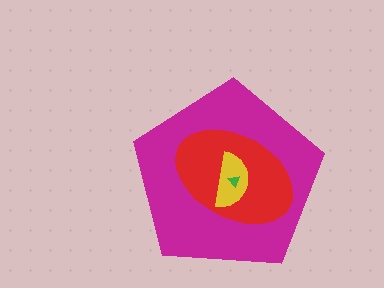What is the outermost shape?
The magenta pentagon.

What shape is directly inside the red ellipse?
The yellow semicircle.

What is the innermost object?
The green triangle.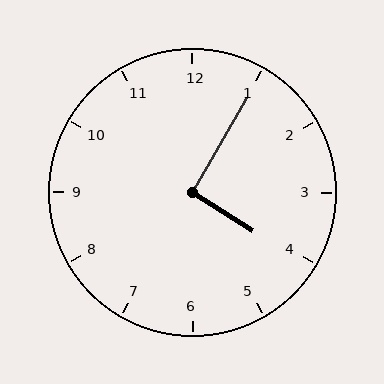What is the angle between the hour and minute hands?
Approximately 92 degrees.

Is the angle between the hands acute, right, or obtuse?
It is right.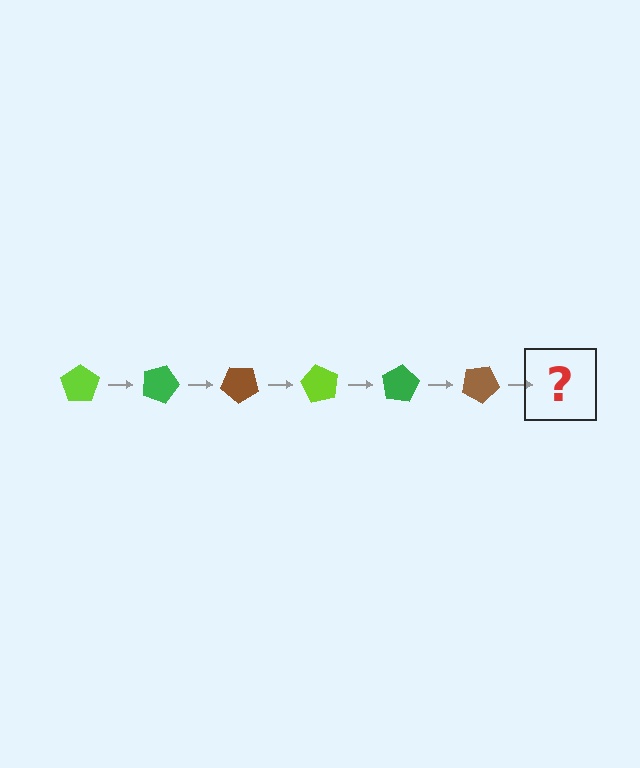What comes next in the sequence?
The next element should be a lime pentagon, rotated 120 degrees from the start.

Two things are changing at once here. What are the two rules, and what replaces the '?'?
The two rules are that it rotates 20 degrees each step and the color cycles through lime, green, and brown. The '?' should be a lime pentagon, rotated 120 degrees from the start.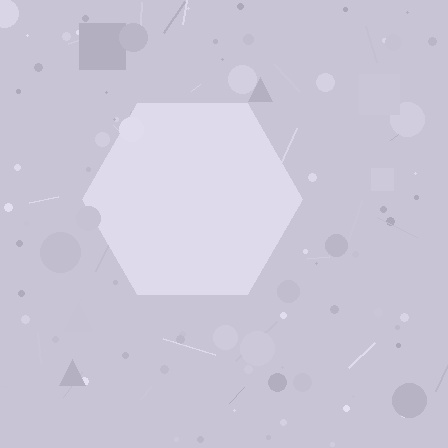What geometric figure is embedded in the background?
A hexagon is embedded in the background.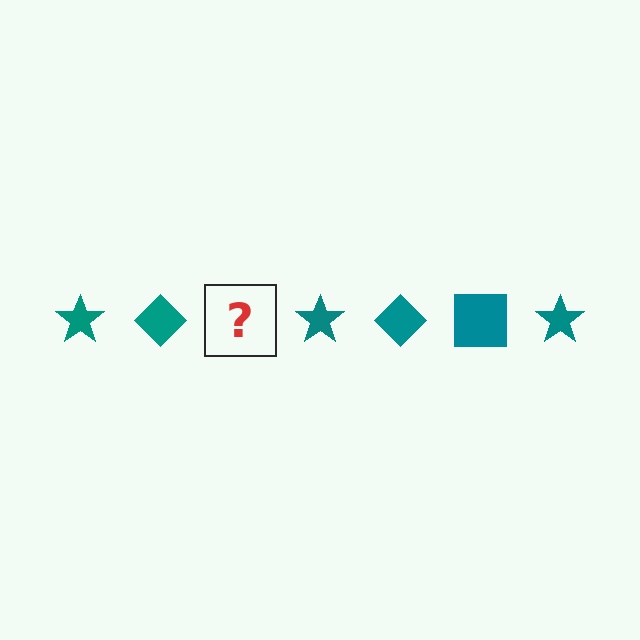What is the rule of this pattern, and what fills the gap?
The rule is that the pattern cycles through star, diamond, square shapes in teal. The gap should be filled with a teal square.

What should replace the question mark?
The question mark should be replaced with a teal square.